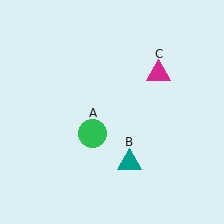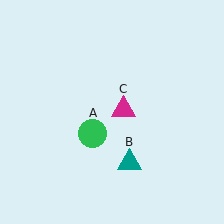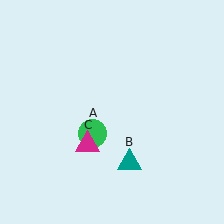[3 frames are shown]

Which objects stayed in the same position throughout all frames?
Green circle (object A) and teal triangle (object B) remained stationary.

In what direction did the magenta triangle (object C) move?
The magenta triangle (object C) moved down and to the left.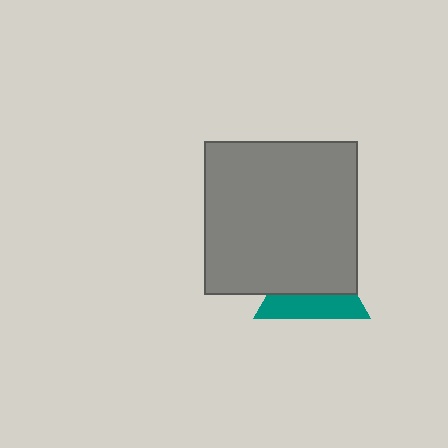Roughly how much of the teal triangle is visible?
A small part of it is visible (roughly 41%).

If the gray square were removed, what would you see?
You would see the complete teal triangle.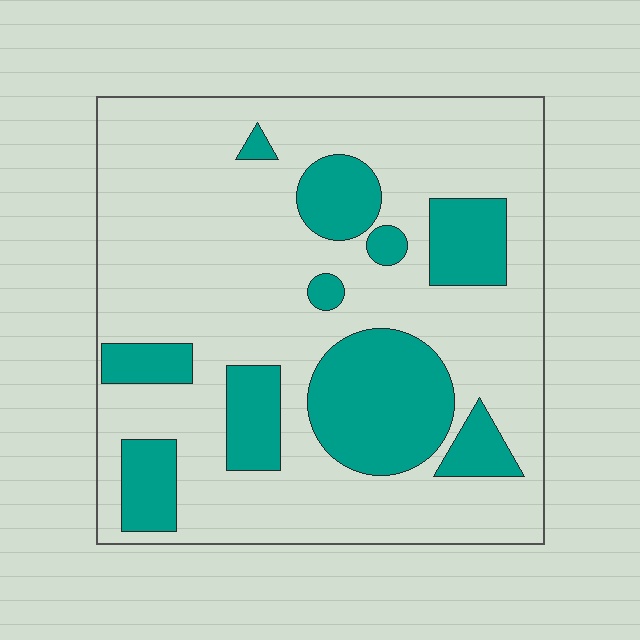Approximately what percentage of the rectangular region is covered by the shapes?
Approximately 25%.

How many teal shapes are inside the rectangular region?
10.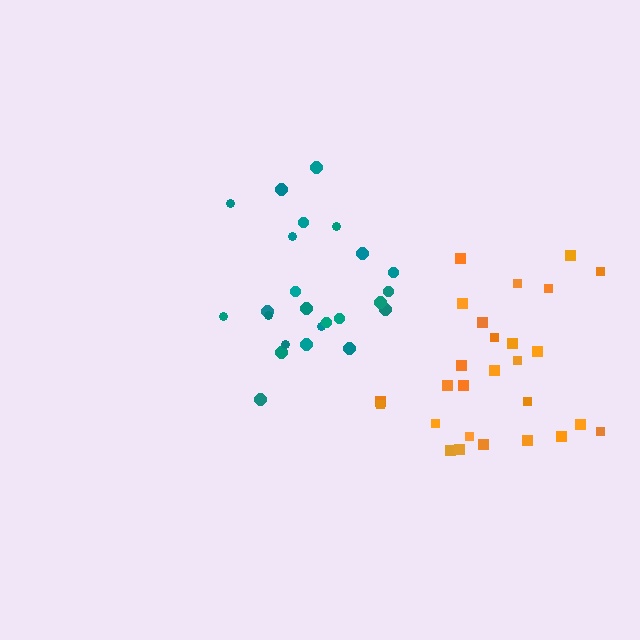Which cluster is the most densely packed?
Orange.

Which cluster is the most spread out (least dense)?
Teal.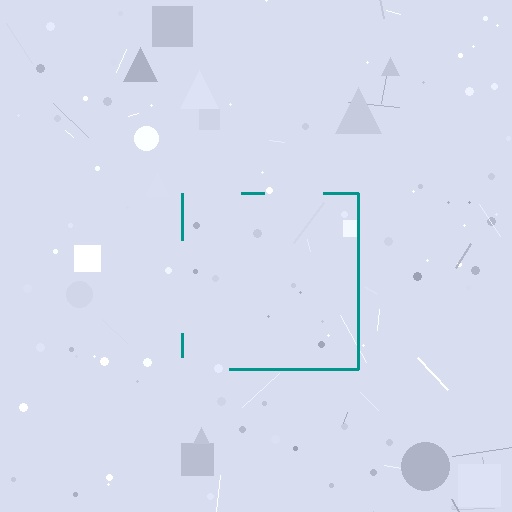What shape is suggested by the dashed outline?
The dashed outline suggests a square.